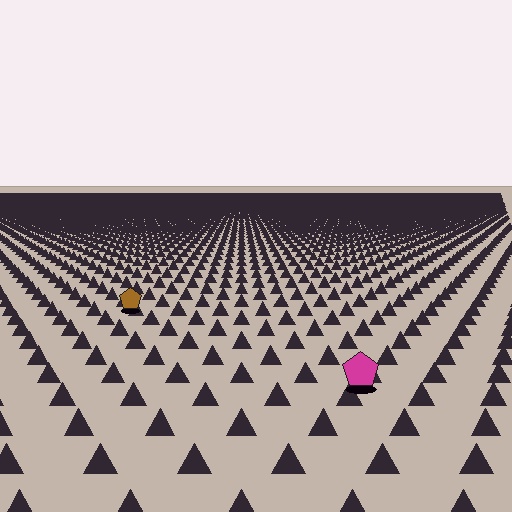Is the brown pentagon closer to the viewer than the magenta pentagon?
No. The magenta pentagon is closer — you can tell from the texture gradient: the ground texture is coarser near it.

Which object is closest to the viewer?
The magenta pentagon is closest. The texture marks near it are larger and more spread out.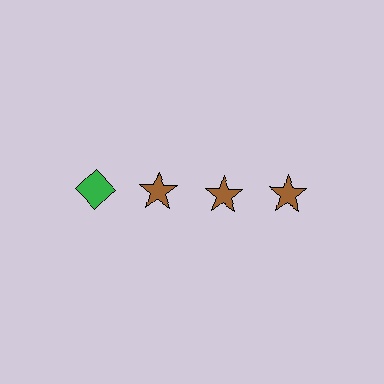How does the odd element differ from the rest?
It differs in both color (green instead of brown) and shape (diamond instead of star).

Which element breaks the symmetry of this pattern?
The green diamond in the top row, leftmost column breaks the symmetry. All other shapes are brown stars.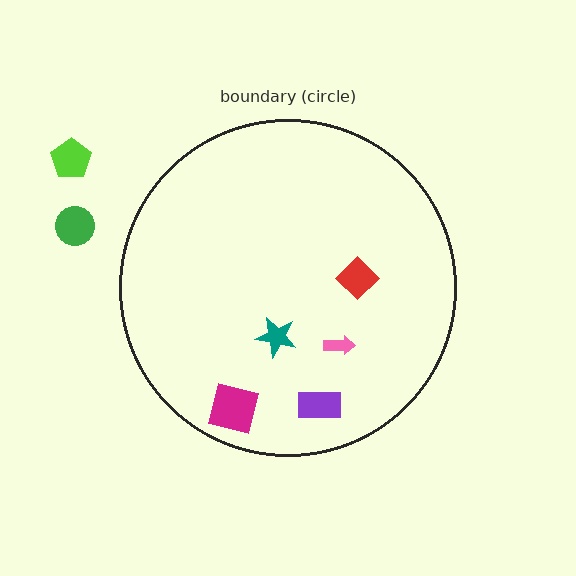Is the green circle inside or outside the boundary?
Outside.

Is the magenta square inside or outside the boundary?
Inside.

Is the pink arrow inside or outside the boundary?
Inside.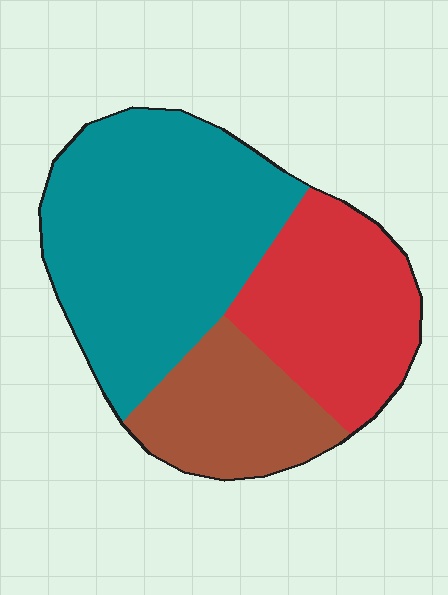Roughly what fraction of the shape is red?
Red takes up between a quarter and a half of the shape.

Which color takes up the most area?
Teal, at roughly 50%.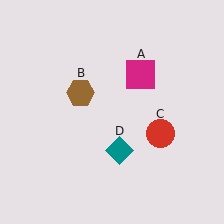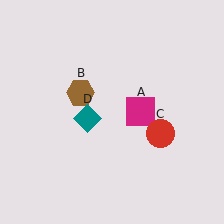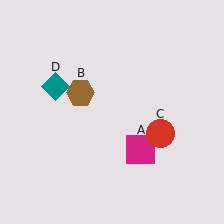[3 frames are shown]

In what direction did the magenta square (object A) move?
The magenta square (object A) moved down.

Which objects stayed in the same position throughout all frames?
Brown hexagon (object B) and red circle (object C) remained stationary.